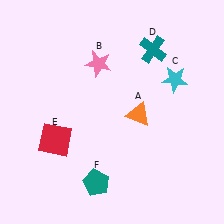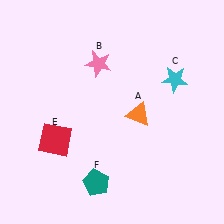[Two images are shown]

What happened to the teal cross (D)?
The teal cross (D) was removed in Image 2. It was in the top-right area of Image 1.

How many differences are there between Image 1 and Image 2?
There is 1 difference between the two images.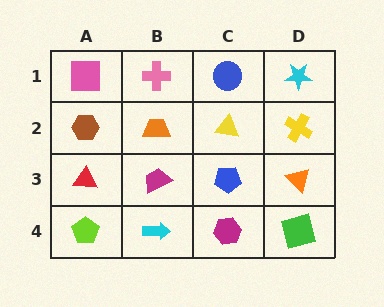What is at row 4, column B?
A cyan arrow.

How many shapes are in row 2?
4 shapes.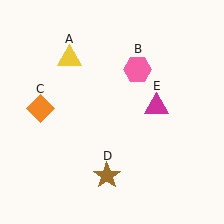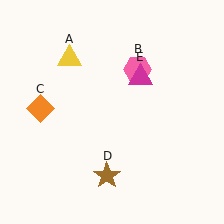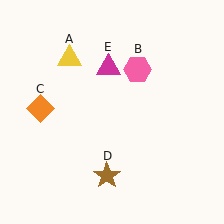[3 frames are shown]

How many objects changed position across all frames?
1 object changed position: magenta triangle (object E).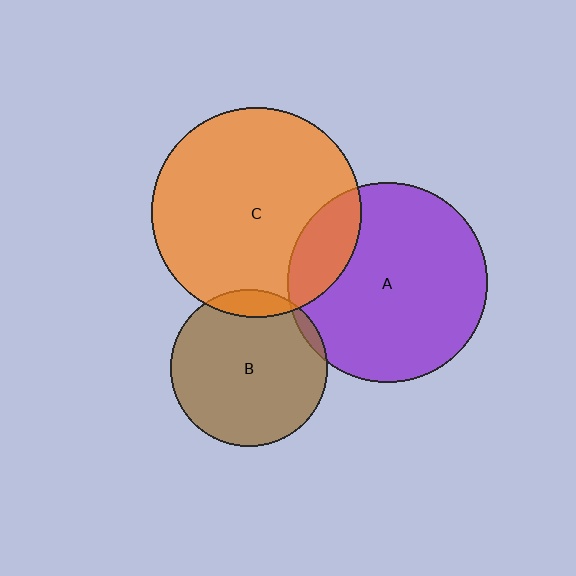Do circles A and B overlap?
Yes.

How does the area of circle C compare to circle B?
Approximately 1.8 times.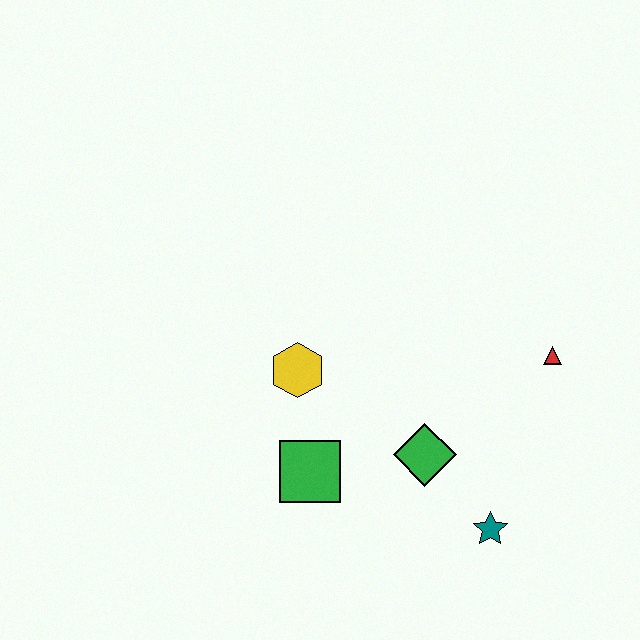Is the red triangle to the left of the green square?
No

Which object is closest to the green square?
The yellow hexagon is closest to the green square.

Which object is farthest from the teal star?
The yellow hexagon is farthest from the teal star.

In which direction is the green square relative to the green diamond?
The green square is to the left of the green diamond.